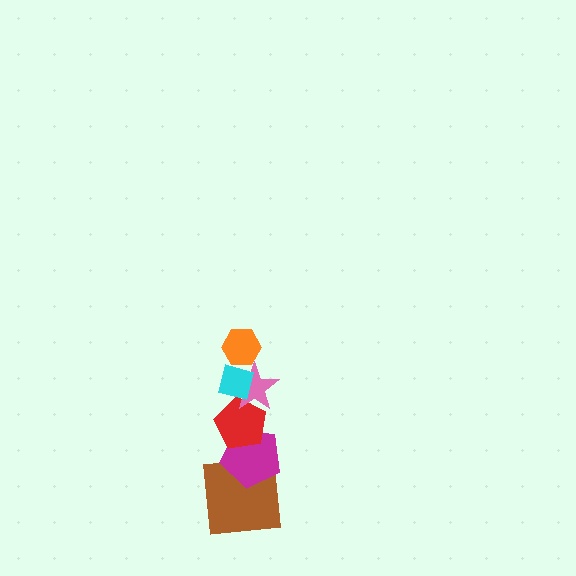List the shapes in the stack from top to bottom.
From top to bottom: the orange hexagon, the cyan diamond, the pink star, the red pentagon, the magenta pentagon, the brown square.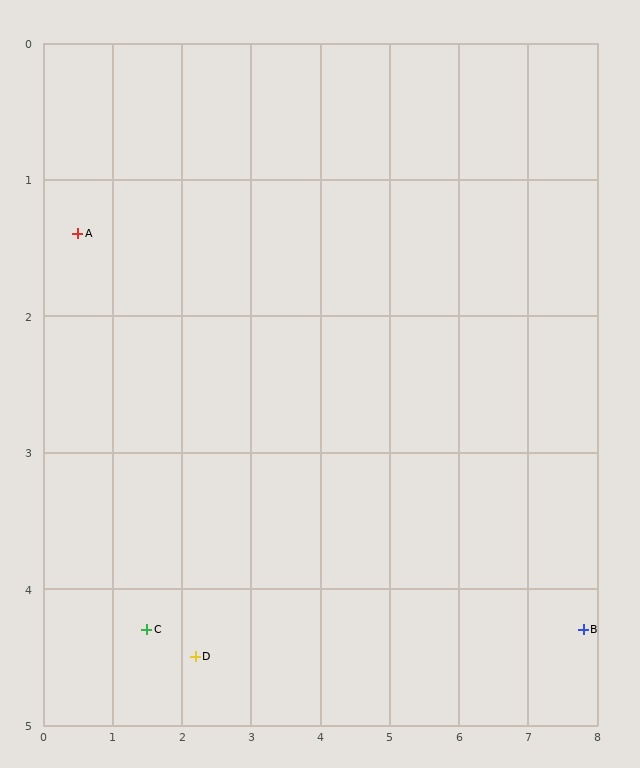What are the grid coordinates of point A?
Point A is at approximately (0.5, 1.4).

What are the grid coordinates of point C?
Point C is at approximately (1.5, 4.3).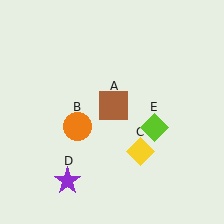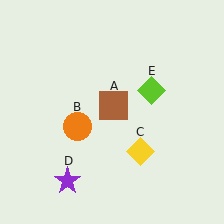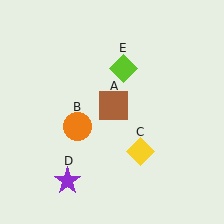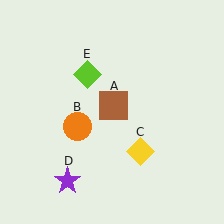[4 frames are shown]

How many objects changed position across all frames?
1 object changed position: lime diamond (object E).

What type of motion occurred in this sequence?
The lime diamond (object E) rotated counterclockwise around the center of the scene.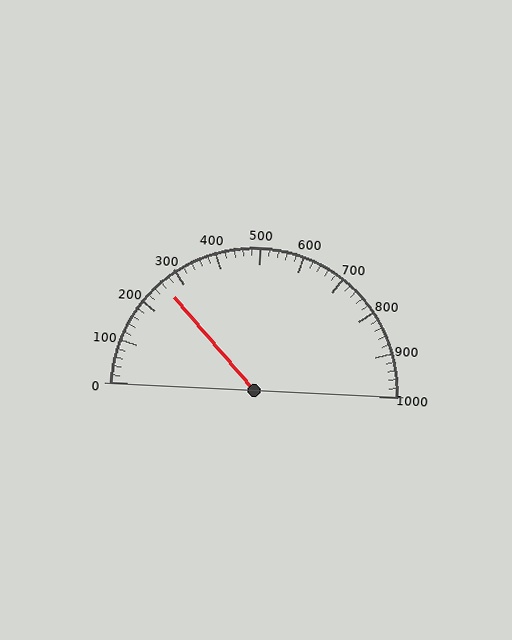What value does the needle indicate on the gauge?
The needle indicates approximately 260.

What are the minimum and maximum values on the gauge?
The gauge ranges from 0 to 1000.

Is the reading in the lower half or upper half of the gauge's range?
The reading is in the lower half of the range (0 to 1000).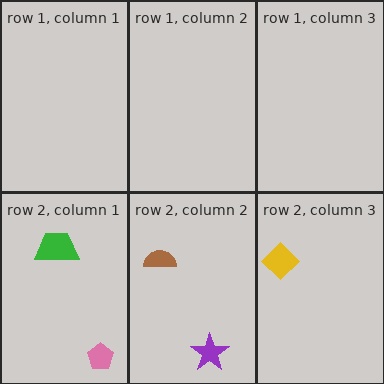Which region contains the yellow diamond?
The row 2, column 3 region.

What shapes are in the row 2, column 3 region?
The yellow diamond.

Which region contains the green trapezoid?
The row 2, column 1 region.